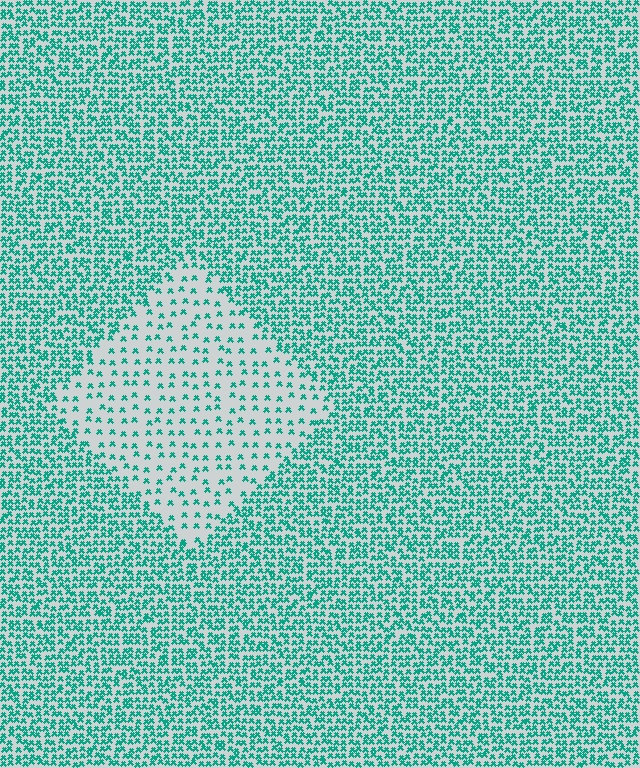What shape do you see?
I see a diamond.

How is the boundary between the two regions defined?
The boundary is defined by a change in element density (approximately 2.8x ratio). All elements are the same color, size, and shape.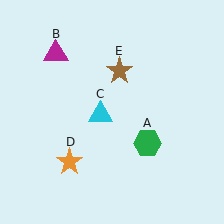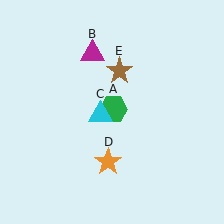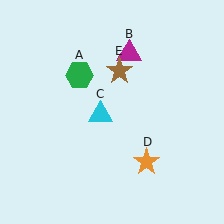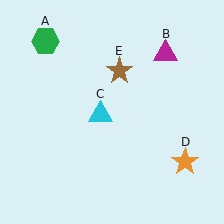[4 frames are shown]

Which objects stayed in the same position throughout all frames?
Cyan triangle (object C) and brown star (object E) remained stationary.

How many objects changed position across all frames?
3 objects changed position: green hexagon (object A), magenta triangle (object B), orange star (object D).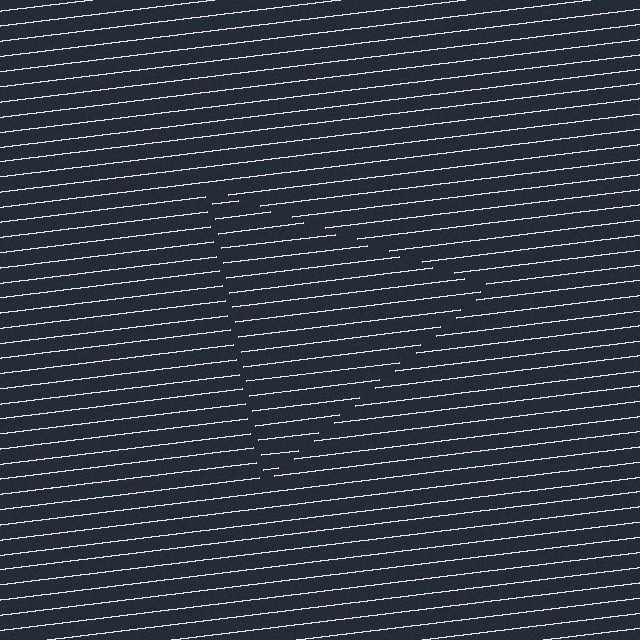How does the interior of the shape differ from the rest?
The interior of the shape contains the same grating, shifted by half a period — the contour is defined by the phase discontinuity where line-ends from the inner and outer gratings abut.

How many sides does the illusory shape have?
3 sides — the line-ends trace a triangle.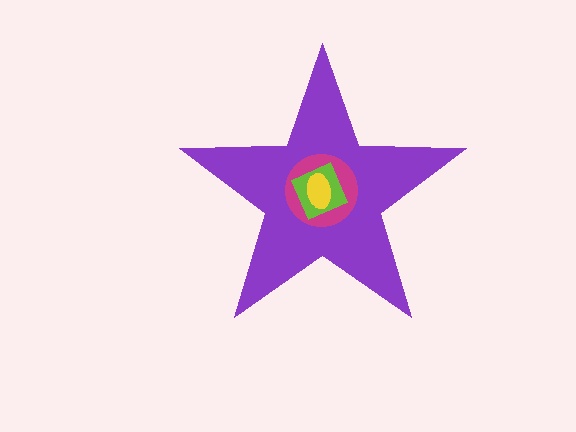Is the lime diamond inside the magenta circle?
Yes.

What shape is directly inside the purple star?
The magenta circle.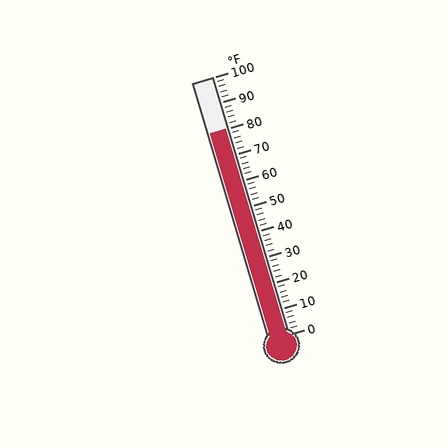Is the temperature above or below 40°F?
The temperature is above 40°F.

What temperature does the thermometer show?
The thermometer shows approximately 80°F.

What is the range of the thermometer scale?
The thermometer scale ranges from 0°F to 100°F.